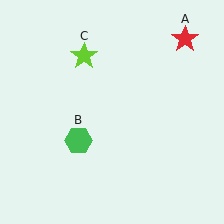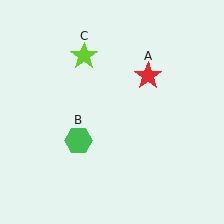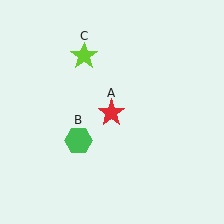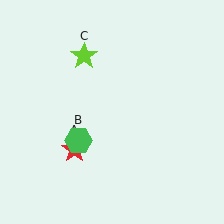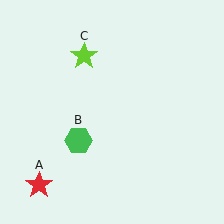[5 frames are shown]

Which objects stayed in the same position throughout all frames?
Green hexagon (object B) and lime star (object C) remained stationary.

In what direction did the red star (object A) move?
The red star (object A) moved down and to the left.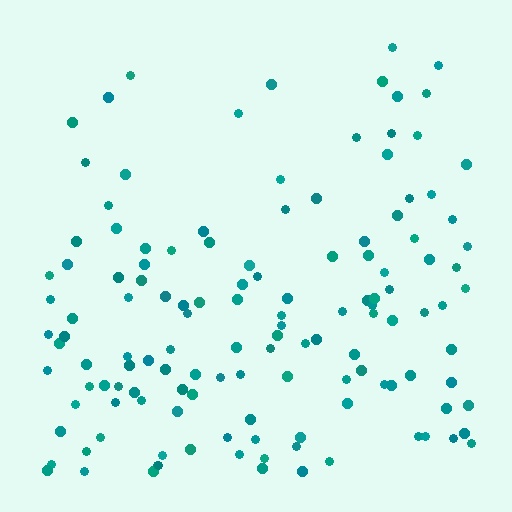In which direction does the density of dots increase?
From top to bottom, with the bottom side densest.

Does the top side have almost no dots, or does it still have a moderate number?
Still a moderate number, just noticeably fewer than the bottom.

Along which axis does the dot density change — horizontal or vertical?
Vertical.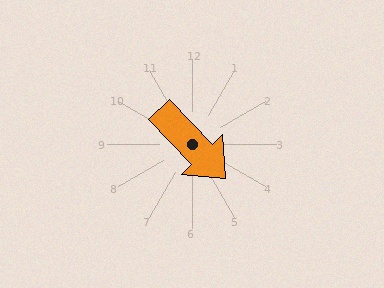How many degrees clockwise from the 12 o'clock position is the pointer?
Approximately 136 degrees.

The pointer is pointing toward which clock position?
Roughly 5 o'clock.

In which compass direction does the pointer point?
Southeast.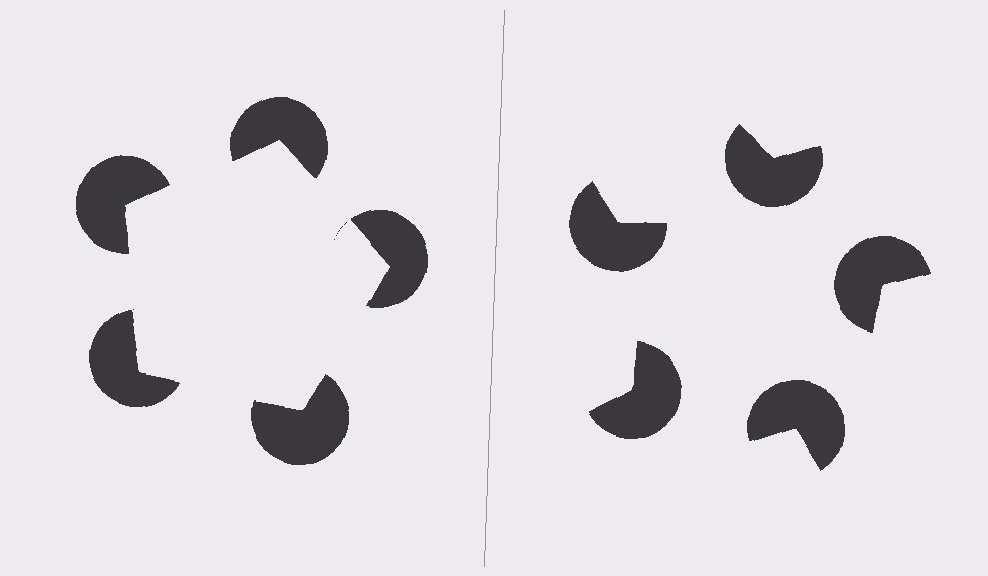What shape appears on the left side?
An illusory pentagon.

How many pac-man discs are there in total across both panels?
10 — 5 on each side.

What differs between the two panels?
The pac-man discs are positioned identically on both sides; only the wedge orientations differ. On the left they align to a pentagon; on the right they are misaligned.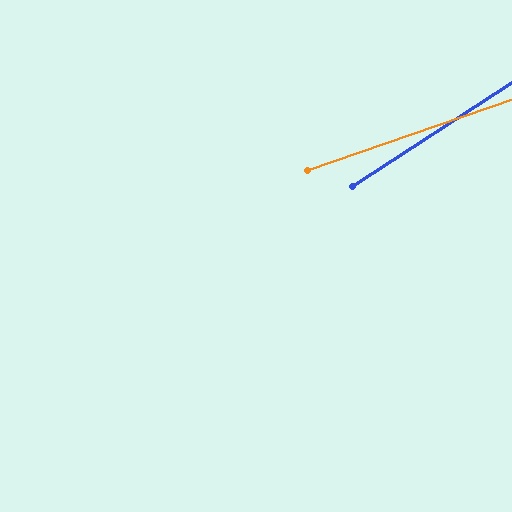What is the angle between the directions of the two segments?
Approximately 14 degrees.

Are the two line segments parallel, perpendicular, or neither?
Neither parallel nor perpendicular — they differ by about 14°.